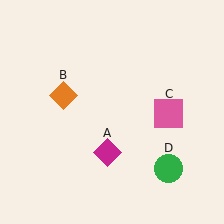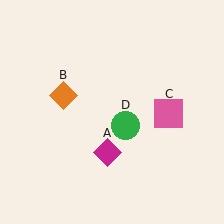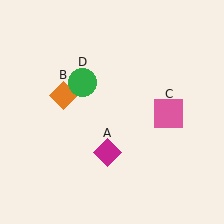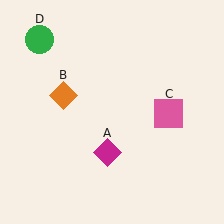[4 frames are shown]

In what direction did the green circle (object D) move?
The green circle (object D) moved up and to the left.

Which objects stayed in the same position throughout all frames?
Magenta diamond (object A) and orange diamond (object B) and pink square (object C) remained stationary.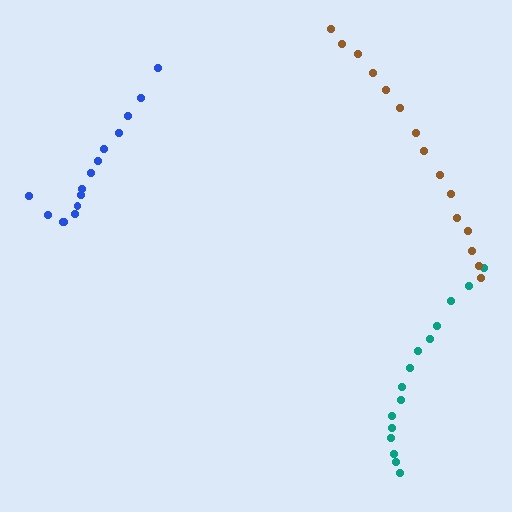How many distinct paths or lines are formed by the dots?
There are 3 distinct paths.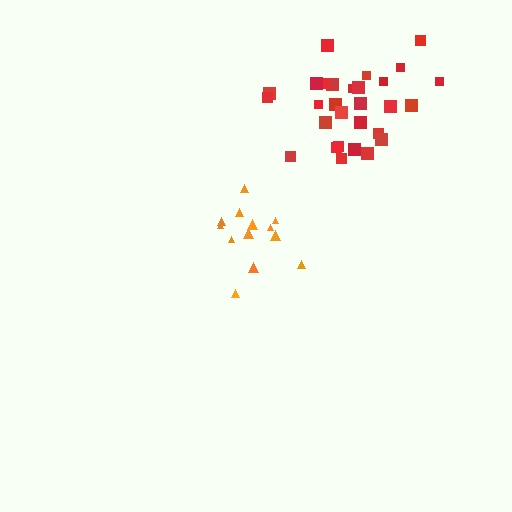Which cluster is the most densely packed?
Orange.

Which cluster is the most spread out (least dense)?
Red.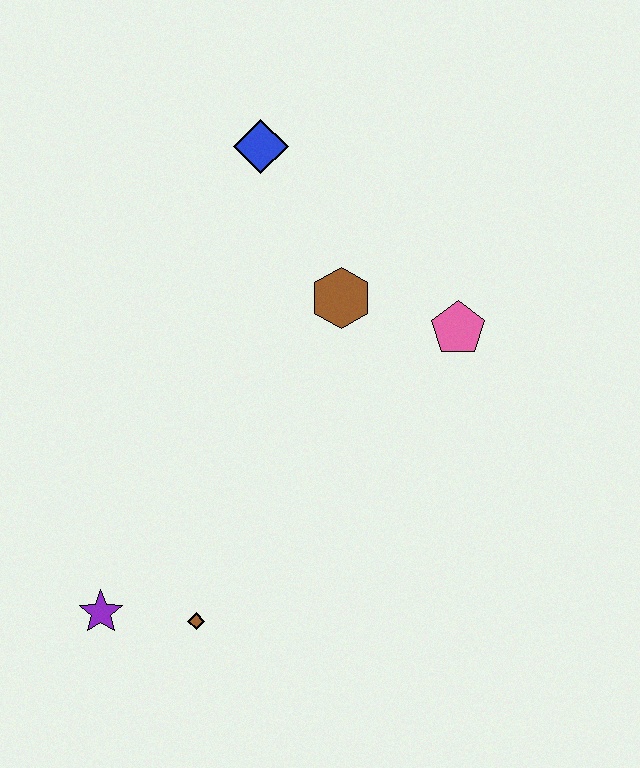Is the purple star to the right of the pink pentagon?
No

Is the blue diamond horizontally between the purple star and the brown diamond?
No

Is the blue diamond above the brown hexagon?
Yes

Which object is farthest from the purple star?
The blue diamond is farthest from the purple star.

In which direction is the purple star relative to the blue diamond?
The purple star is below the blue diamond.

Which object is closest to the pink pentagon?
The brown hexagon is closest to the pink pentagon.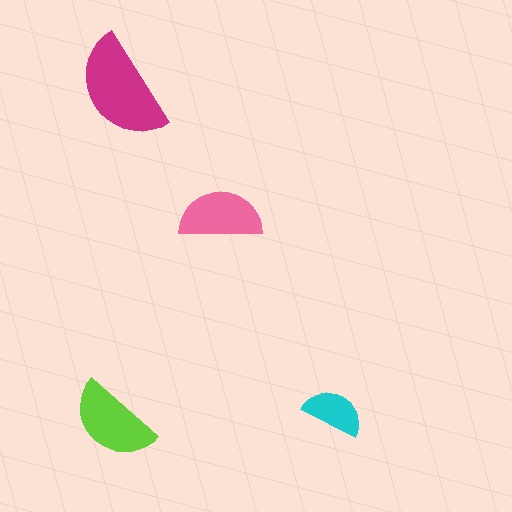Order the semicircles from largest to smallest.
the magenta one, the lime one, the pink one, the cyan one.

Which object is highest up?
The magenta semicircle is topmost.